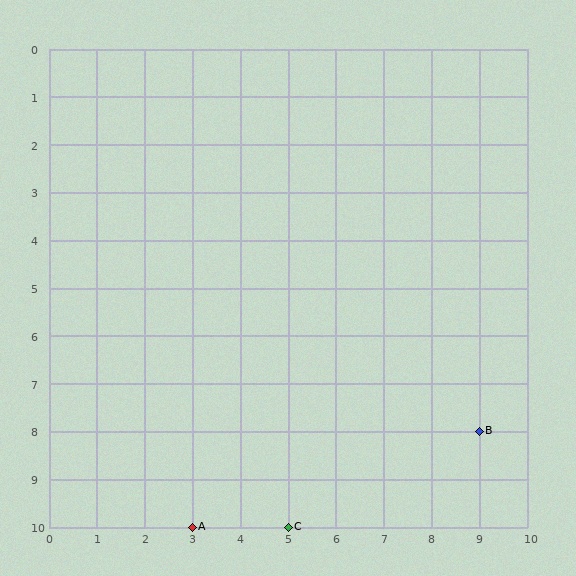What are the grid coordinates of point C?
Point C is at grid coordinates (5, 10).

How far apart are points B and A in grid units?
Points B and A are 6 columns and 2 rows apart (about 6.3 grid units diagonally).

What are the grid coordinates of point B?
Point B is at grid coordinates (9, 8).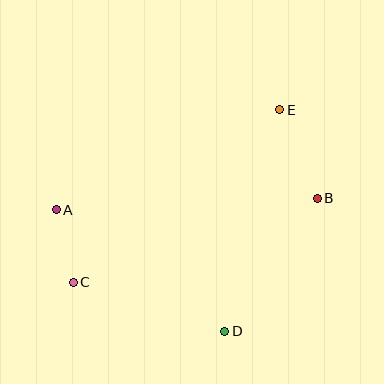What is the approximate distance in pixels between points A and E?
The distance between A and E is approximately 245 pixels.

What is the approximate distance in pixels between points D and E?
The distance between D and E is approximately 229 pixels.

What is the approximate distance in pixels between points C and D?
The distance between C and D is approximately 159 pixels.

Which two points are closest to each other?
Points A and C are closest to each other.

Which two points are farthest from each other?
Points C and E are farthest from each other.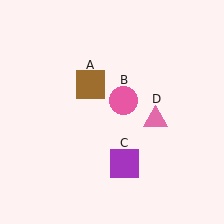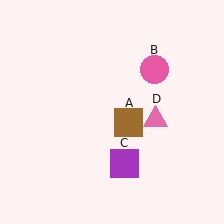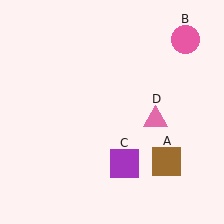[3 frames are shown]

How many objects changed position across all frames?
2 objects changed position: brown square (object A), pink circle (object B).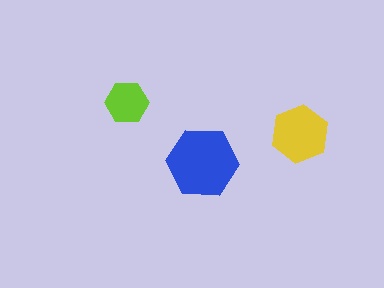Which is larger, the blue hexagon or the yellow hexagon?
The blue one.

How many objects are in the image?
There are 3 objects in the image.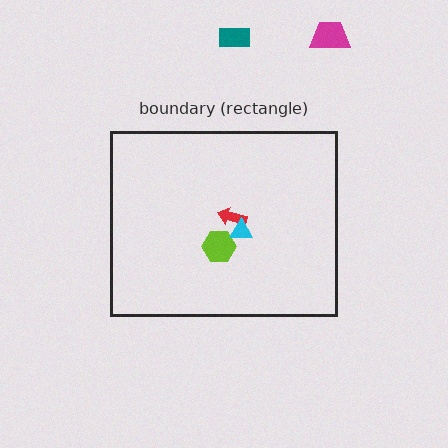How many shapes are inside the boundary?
3 inside, 2 outside.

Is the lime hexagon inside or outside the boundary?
Inside.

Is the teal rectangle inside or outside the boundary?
Outside.